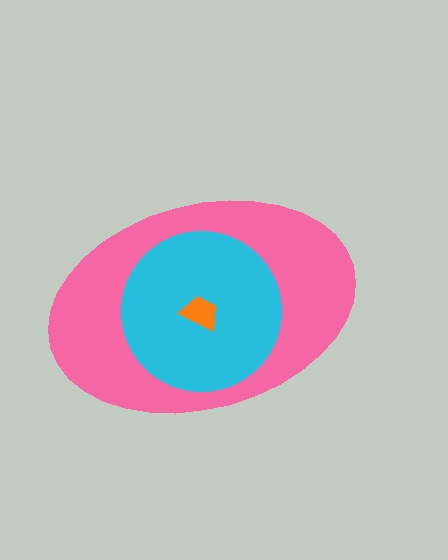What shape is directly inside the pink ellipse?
The cyan circle.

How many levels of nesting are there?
3.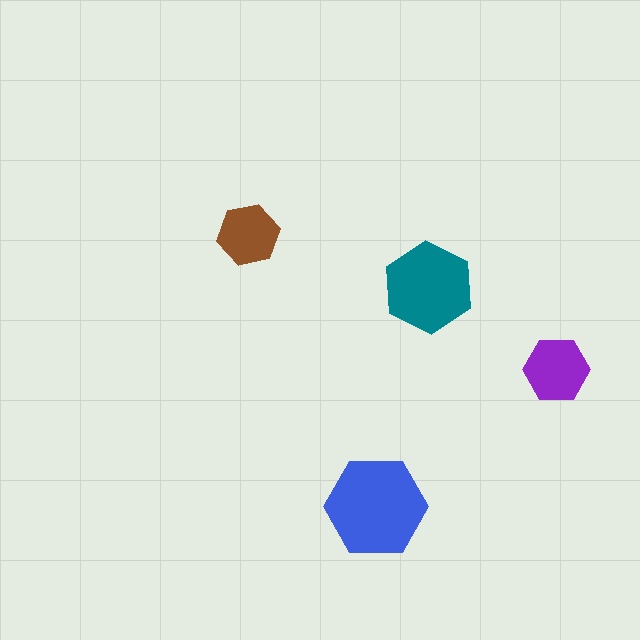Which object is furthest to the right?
The purple hexagon is rightmost.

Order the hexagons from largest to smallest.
the blue one, the teal one, the purple one, the brown one.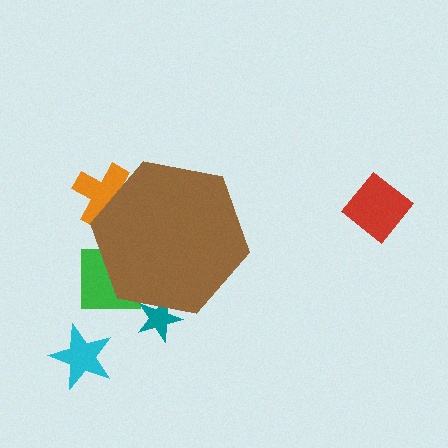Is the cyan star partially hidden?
No, the cyan star is fully visible.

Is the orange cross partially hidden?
Yes, the orange cross is partially hidden behind the brown hexagon.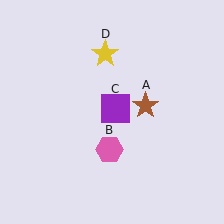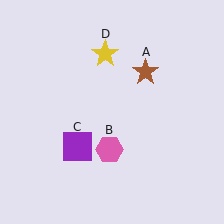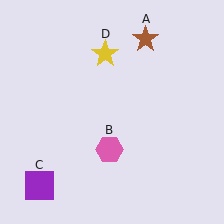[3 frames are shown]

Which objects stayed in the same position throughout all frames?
Pink hexagon (object B) and yellow star (object D) remained stationary.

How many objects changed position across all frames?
2 objects changed position: brown star (object A), purple square (object C).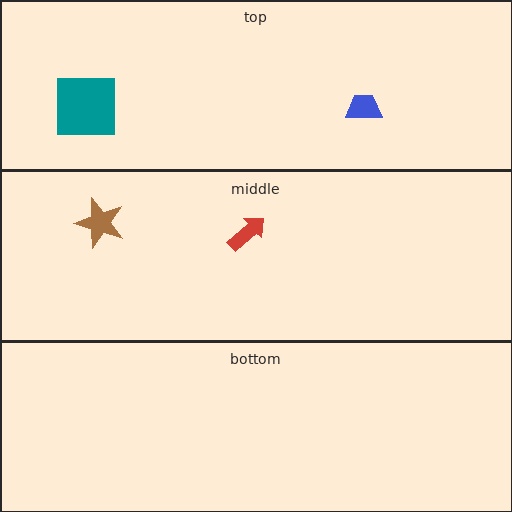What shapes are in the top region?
The teal square, the blue trapezoid.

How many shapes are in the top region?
2.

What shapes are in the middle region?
The brown star, the red arrow.